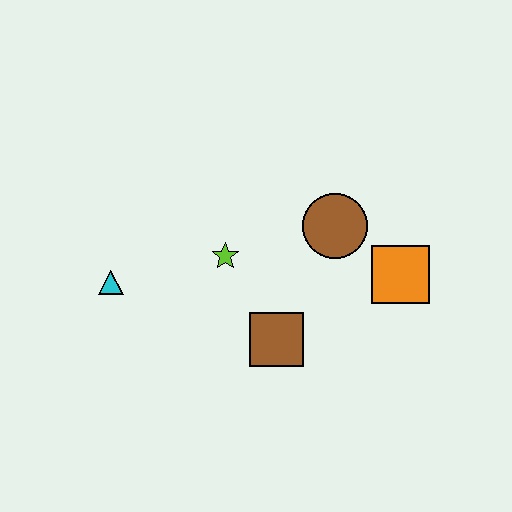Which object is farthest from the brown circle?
The cyan triangle is farthest from the brown circle.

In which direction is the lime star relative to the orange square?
The lime star is to the left of the orange square.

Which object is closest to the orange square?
The brown circle is closest to the orange square.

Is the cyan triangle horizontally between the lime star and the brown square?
No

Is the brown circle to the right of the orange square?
No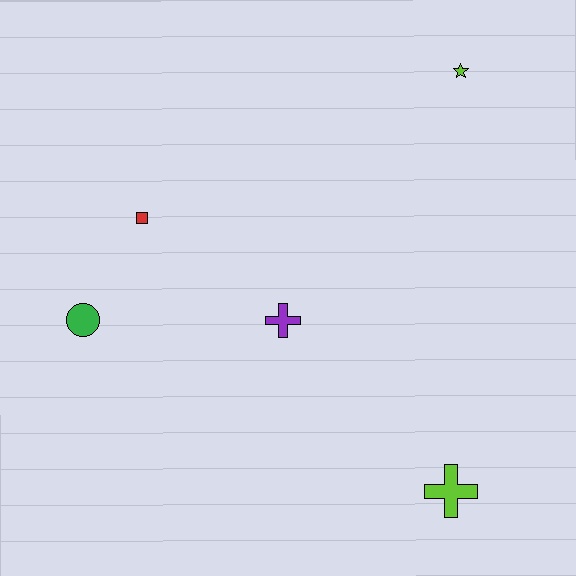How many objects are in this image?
There are 5 objects.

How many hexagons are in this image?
There are no hexagons.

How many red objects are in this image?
There is 1 red object.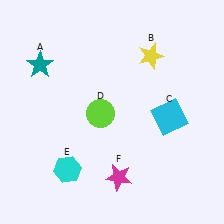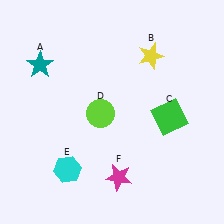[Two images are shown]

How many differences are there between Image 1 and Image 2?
There is 1 difference between the two images.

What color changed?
The square (C) changed from cyan in Image 1 to green in Image 2.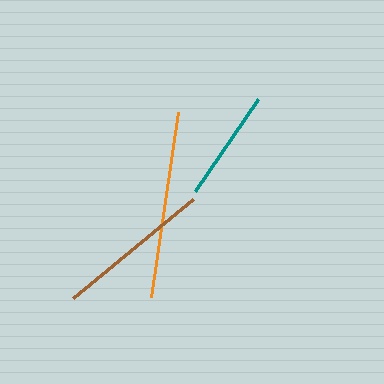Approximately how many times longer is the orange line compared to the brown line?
The orange line is approximately 1.2 times the length of the brown line.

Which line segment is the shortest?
The teal line is the shortest at approximately 112 pixels.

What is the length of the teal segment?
The teal segment is approximately 112 pixels long.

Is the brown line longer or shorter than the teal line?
The brown line is longer than the teal line.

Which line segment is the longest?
The orange line is the longest at approximately 186 pixels.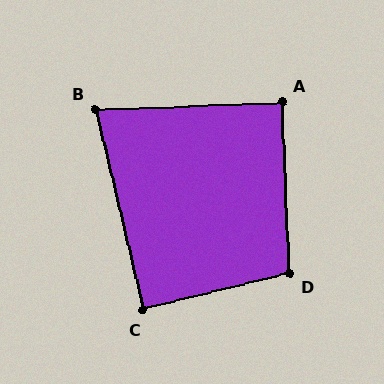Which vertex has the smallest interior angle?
B, at approximately 79 degrees.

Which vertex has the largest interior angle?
D, at approximately 101 degrees.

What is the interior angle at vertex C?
Approximately 90 degrees (approximately right).